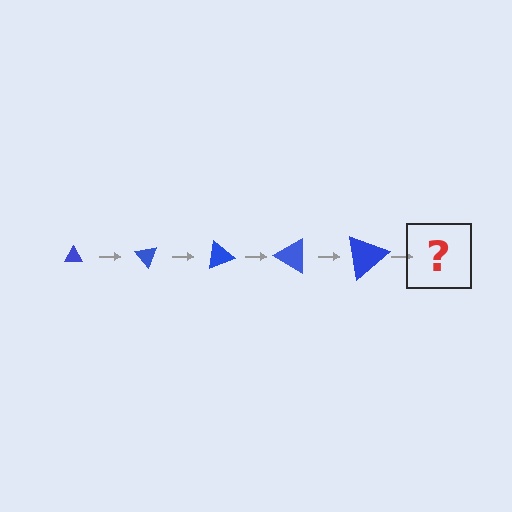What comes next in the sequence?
The next element should be a triangle, larger than the previous one and rotated 250 degrees from the start.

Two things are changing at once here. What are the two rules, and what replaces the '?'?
The two rules are that the triangle grows larger each step and it rotates 50 degrees each step. The '?' should be a triangle, larger than the previous one and rotated 250 degrees from the start.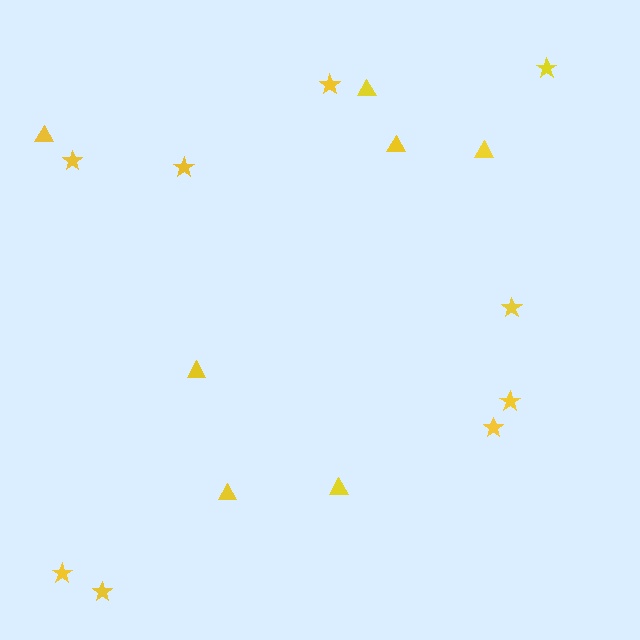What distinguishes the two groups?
There are 2 groups: one group of triangles (7) and one group of stars (9).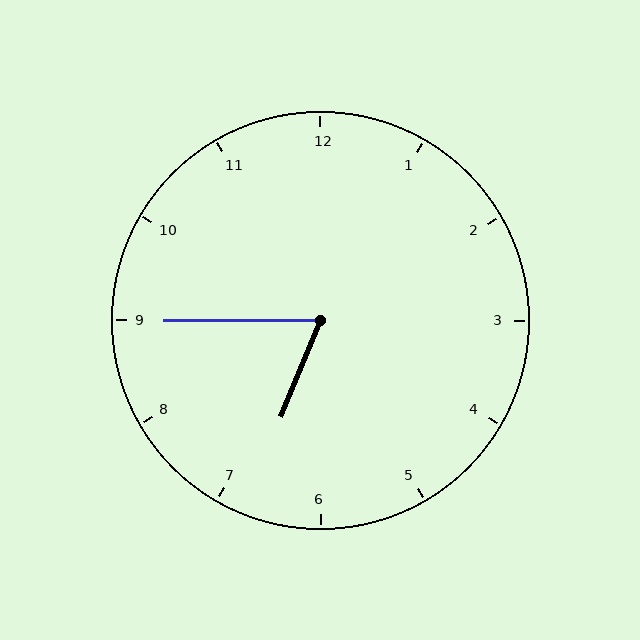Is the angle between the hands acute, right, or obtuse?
It is acute.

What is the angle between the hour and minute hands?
Approximately 68 degrees.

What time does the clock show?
6:45.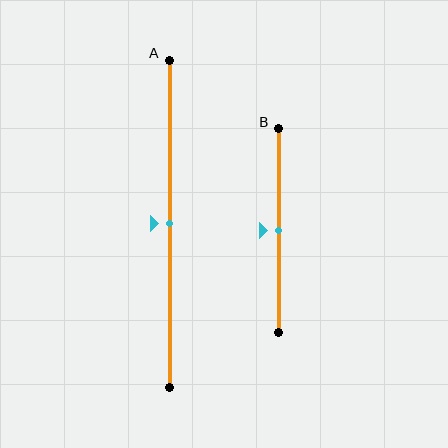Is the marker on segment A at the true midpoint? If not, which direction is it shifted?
Yes, the marker on segment A is at the true midpoint.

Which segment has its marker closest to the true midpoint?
Segment A has its marker closest to the true midpoint.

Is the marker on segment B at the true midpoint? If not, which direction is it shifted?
Yes, the marker on segment B is at the true midpoint.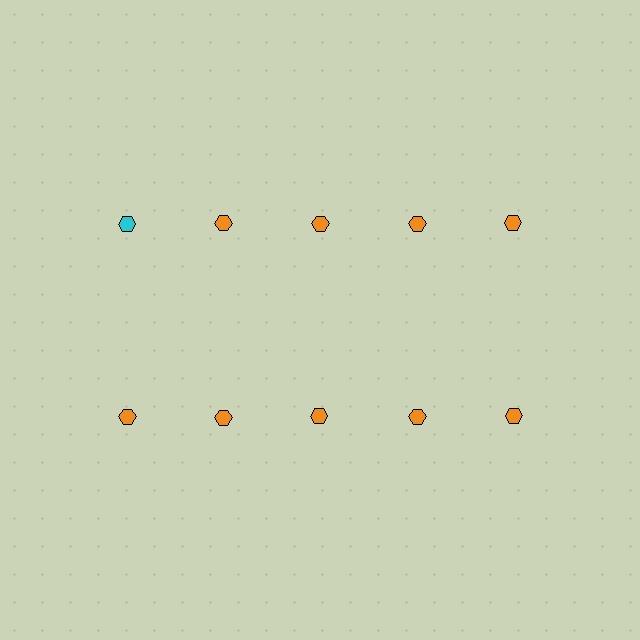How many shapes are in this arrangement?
There are 10 shapes arranged in a grid pattern.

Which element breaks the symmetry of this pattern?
The cyan hexagon in the top row, leftmost column breaks the symmetry. All other shapes are orange hexagons.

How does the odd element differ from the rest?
It has a different color: cyan instead of orange.